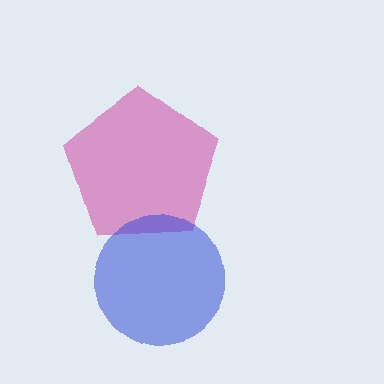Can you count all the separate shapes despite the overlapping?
Yes, there are 2 separate shapes.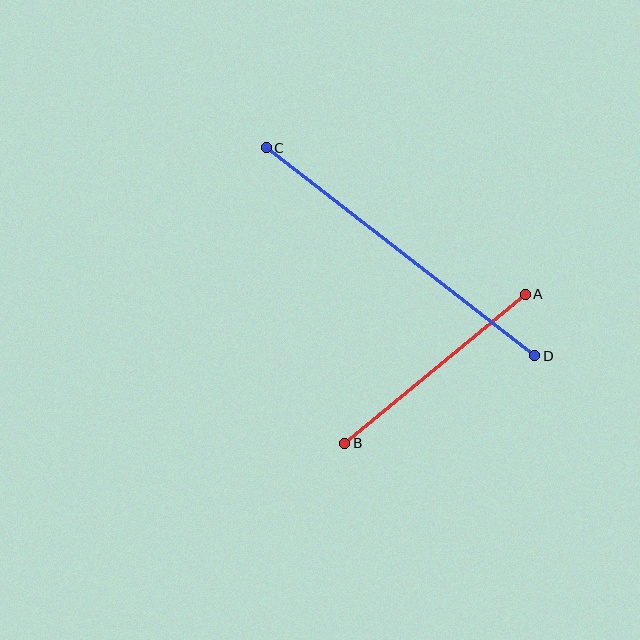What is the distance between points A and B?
The distance is approximately 234 pixels.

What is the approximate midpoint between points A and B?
The midpoint is at approximately (435, 369) pixels.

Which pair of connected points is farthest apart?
Points C and D are farthest apart.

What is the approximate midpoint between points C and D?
The midpoint is at approximately (400, 252) pixels.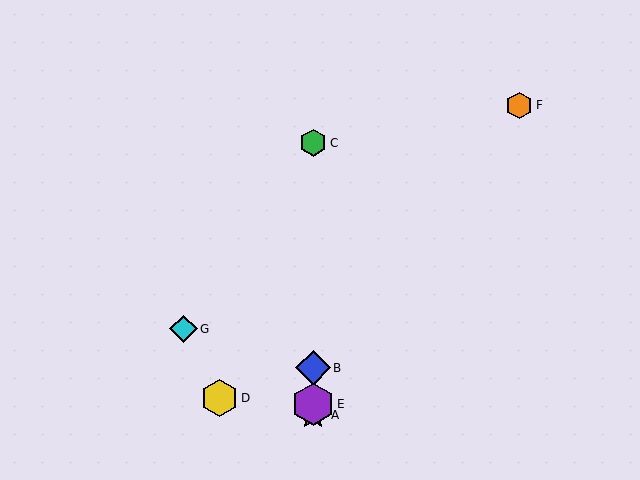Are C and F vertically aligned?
No, C is at x≈313 and F is at x≈519.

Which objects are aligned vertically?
Objects A, B, C, E are aligned vertically.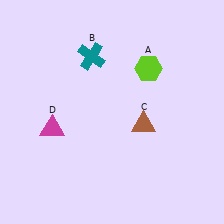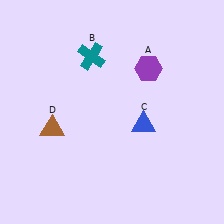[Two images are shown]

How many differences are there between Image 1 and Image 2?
There are 3 differences between the two images.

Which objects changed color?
A changed from lime to purple. C changed from brown to blue. D changed from magenta to brown.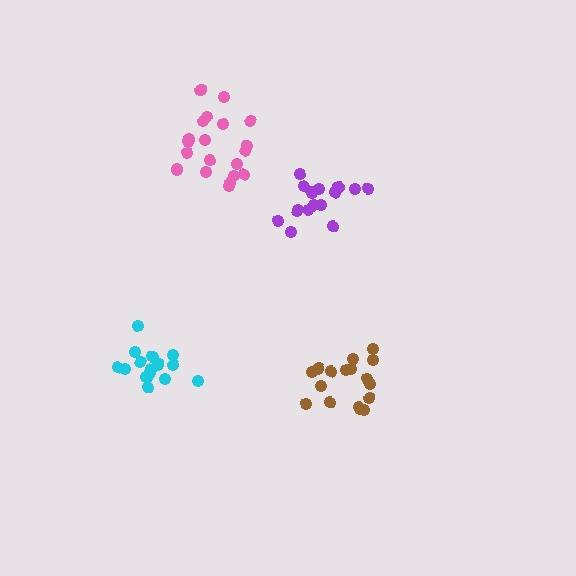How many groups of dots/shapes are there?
There are 4 groups.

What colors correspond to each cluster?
The clusters are colored: pink, brown, cyan, purple.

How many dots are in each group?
Group 1: 20 dots, Group 2: 17 dots, Group 3: 15 dots, Group 4: 15 dots (67 total).